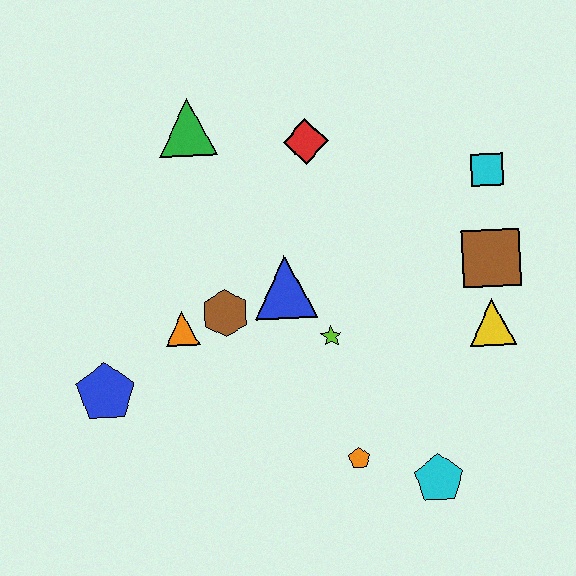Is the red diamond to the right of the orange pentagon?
No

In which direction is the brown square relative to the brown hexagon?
The brown square is to the right of the brown hexagon.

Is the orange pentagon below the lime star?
Yes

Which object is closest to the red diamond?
The green triangle is closest to the red diamond.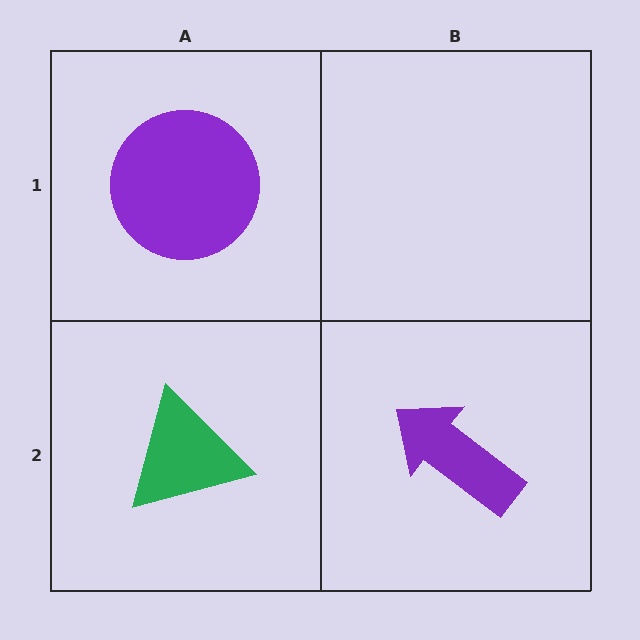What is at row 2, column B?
A purple arrow.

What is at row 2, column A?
A green triangle.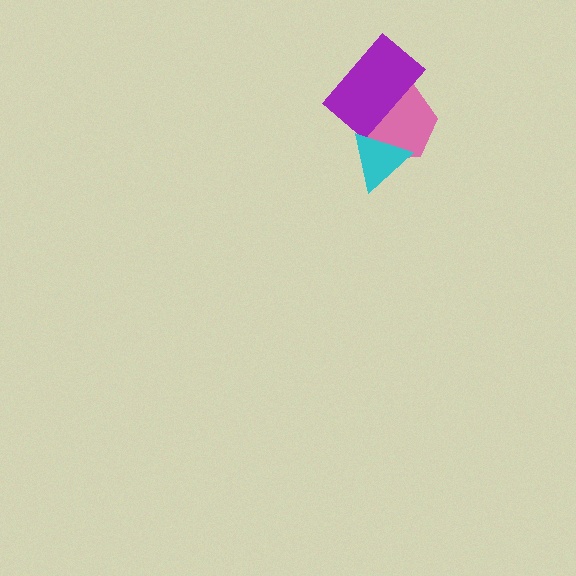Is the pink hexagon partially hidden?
Yes, it is partially covered by another shape.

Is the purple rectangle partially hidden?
Yes, it is partially covered by another shape.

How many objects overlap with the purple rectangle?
2 objects overlap with the purple rectangle.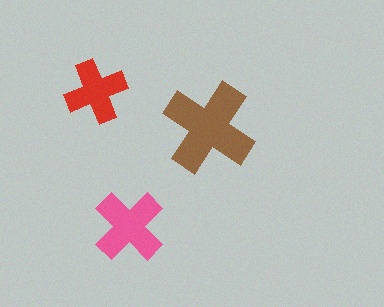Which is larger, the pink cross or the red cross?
The pink one.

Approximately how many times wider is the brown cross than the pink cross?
About 1.5 times wider.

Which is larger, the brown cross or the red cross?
The brown one.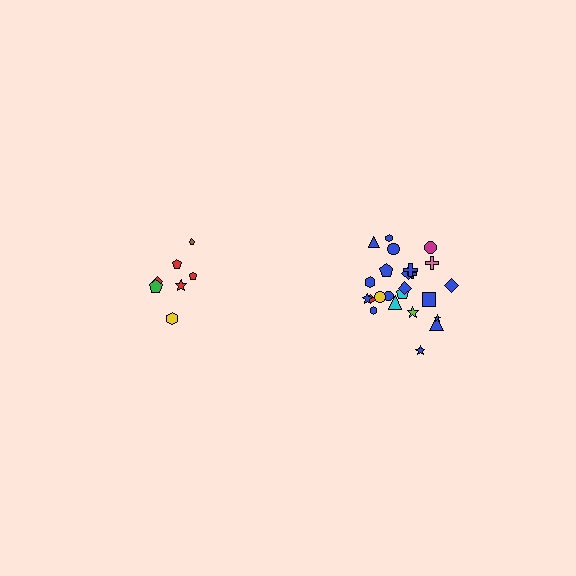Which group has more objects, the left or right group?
The right group.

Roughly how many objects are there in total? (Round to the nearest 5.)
Roughly 30 objects in total.